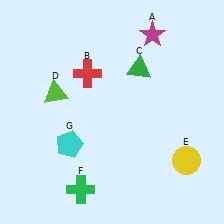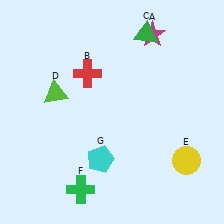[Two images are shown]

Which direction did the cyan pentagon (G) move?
The cyan pentagon (G) moved right.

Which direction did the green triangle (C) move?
The green triangle (C) moved up.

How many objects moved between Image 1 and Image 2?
2 objects moved between the two images.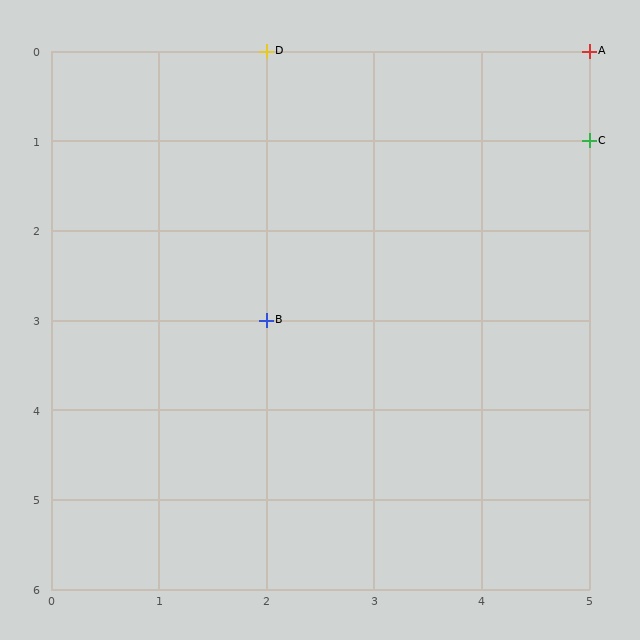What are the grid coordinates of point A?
Point A is at grid coordinates (5, 0).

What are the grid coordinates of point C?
Point C is at grid coordinates (5, 1).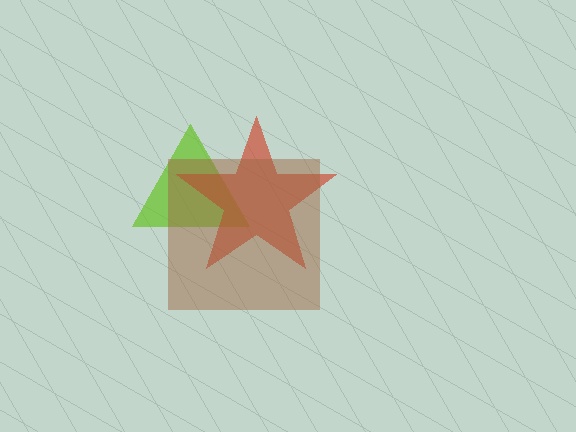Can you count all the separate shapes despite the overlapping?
Yes, there are 3 separate shapes.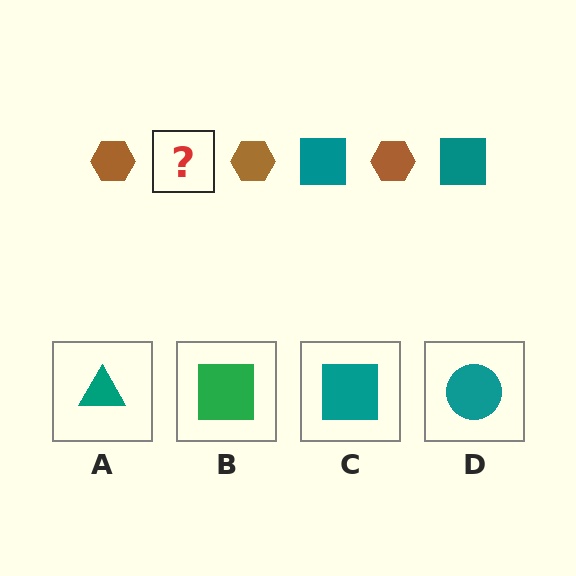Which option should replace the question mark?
Option C.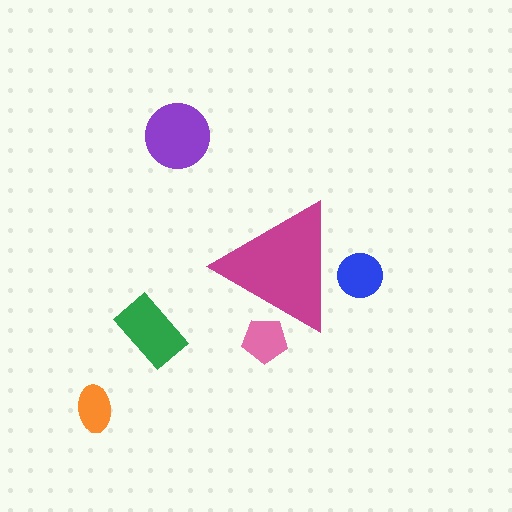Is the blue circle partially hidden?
Yes, the blue circle is partially hidden behind the magenta triangle.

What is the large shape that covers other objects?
A magenta triangle.